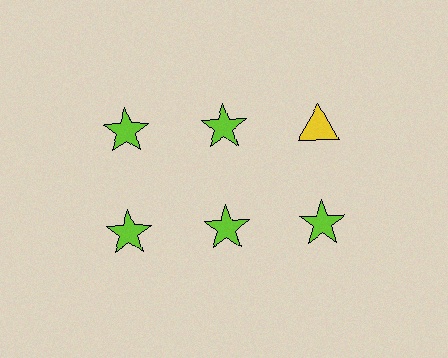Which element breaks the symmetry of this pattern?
The yellow triangle in the top row, center column breaks the symmetry. All other shapes are lime stars.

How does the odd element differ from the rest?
It differs in both color (yellow instead of lime) and shape (triangle instead of star).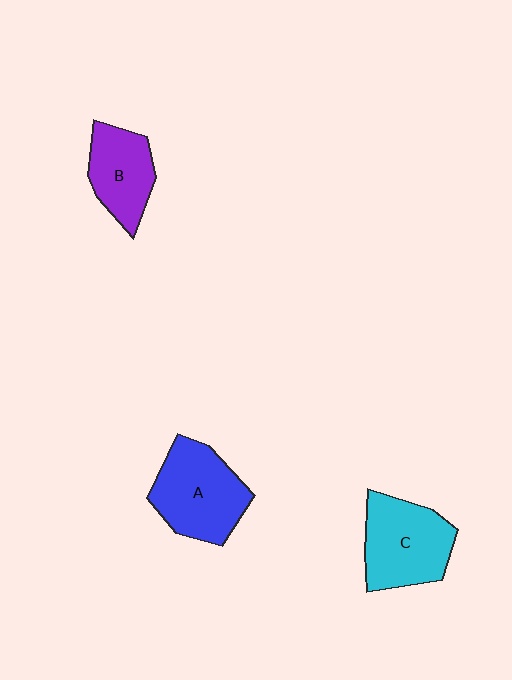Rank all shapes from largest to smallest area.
From largest to smallest: A (blue), C (cyan), B (purple).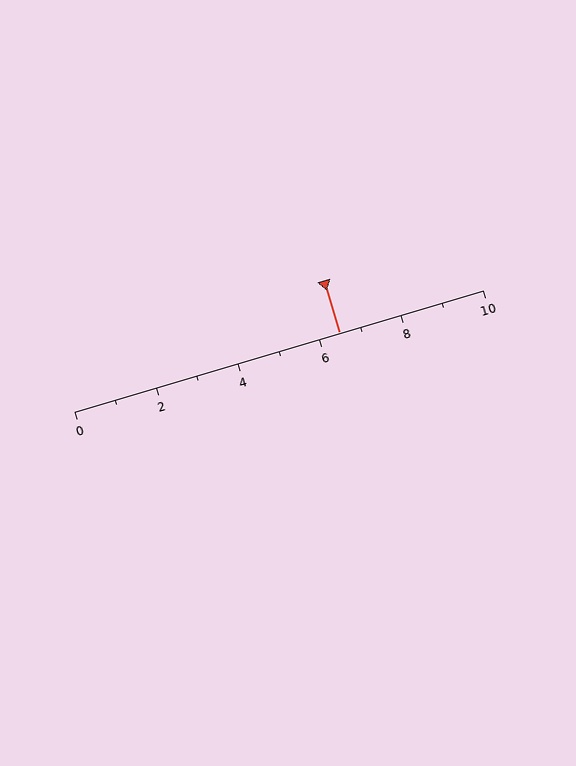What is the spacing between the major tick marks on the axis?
The major ticks are spaced 2 apart.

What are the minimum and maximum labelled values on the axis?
The axis runs from 0 to 10.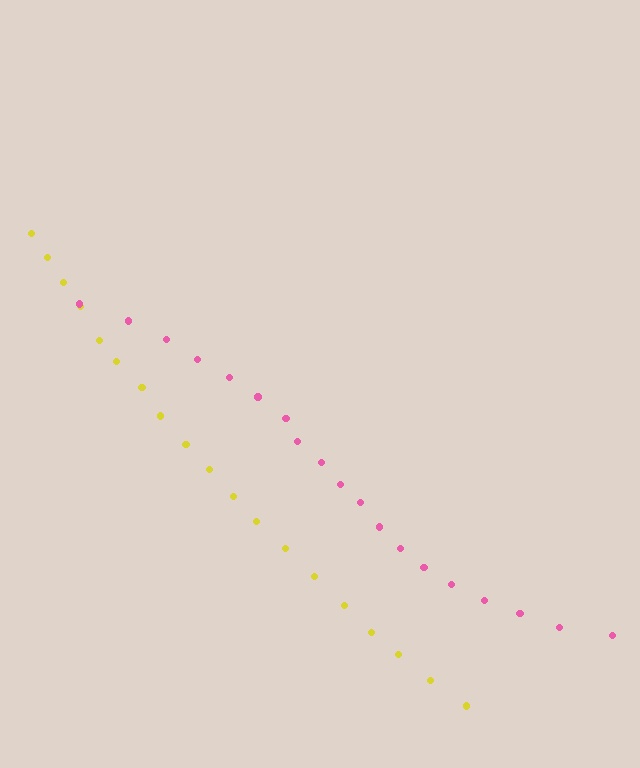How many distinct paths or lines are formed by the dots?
There are 2 distinct paths.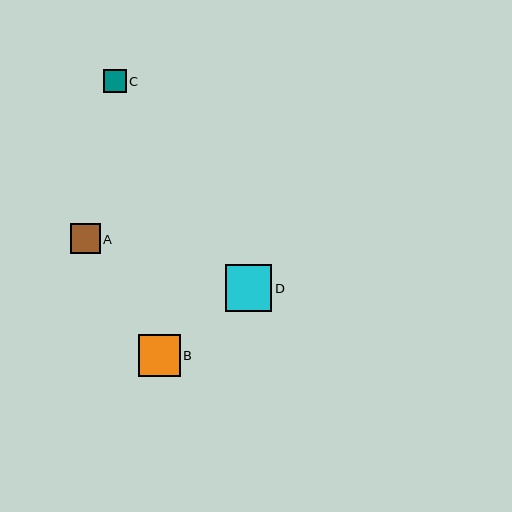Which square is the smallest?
Square C is the smallest with a size of approximately 23 pixels.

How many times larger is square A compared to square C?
Square A is approximately 1.3 times the size of square C.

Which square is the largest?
Square D is the largest with a size of approximately 47 pixels.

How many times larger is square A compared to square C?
Square A is approximately 1.3 times the size of square C.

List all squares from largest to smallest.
From largest to smallest: D, B, A, C.